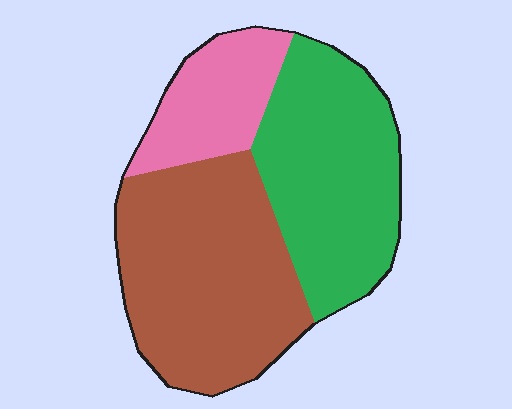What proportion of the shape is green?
Green takes up between a quarter and a half of the shape.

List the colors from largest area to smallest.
From largest to smallest: brown, green, pink.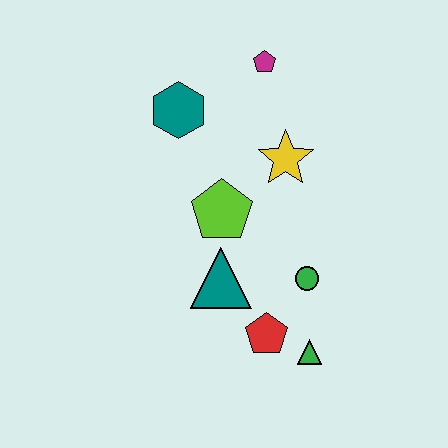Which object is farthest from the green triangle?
The magenta pentagon is farthest from the green triangle.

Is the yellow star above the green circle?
Yes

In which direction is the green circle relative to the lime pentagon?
The green circle is to the right of the lime pentagon.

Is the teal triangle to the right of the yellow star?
No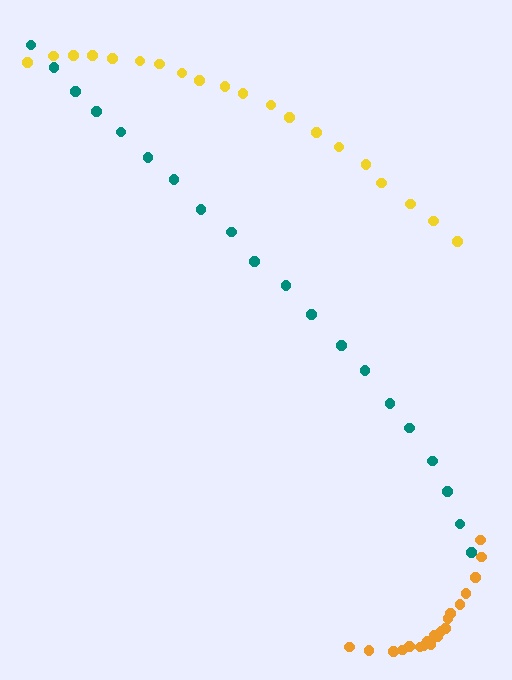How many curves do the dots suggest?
There are 3 distinct paths.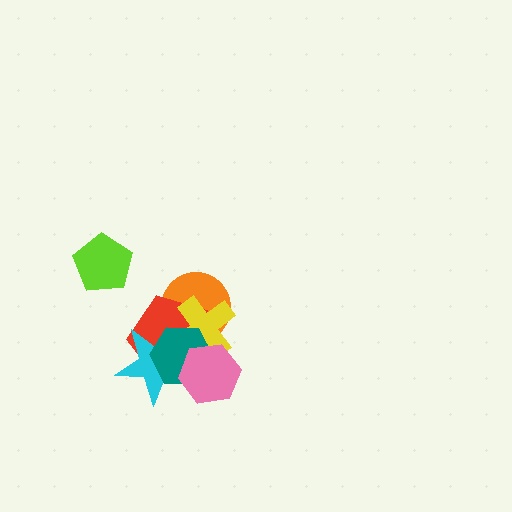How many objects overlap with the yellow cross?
5 objects overlap with the yellow cross.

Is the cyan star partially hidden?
Yes, it is partially covered by another shape.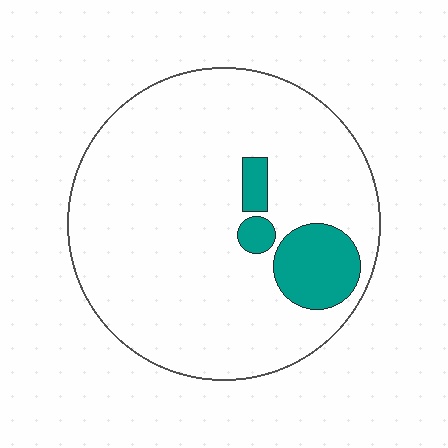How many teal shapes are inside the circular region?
3.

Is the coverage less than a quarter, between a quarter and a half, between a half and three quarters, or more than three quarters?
Less than a quarter.